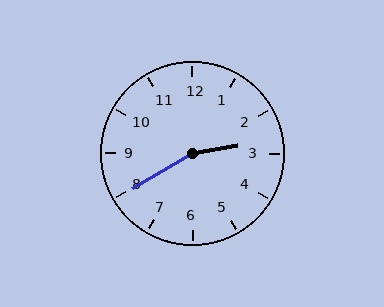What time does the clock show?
2:40.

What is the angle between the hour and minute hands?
Approximately 160 degrees.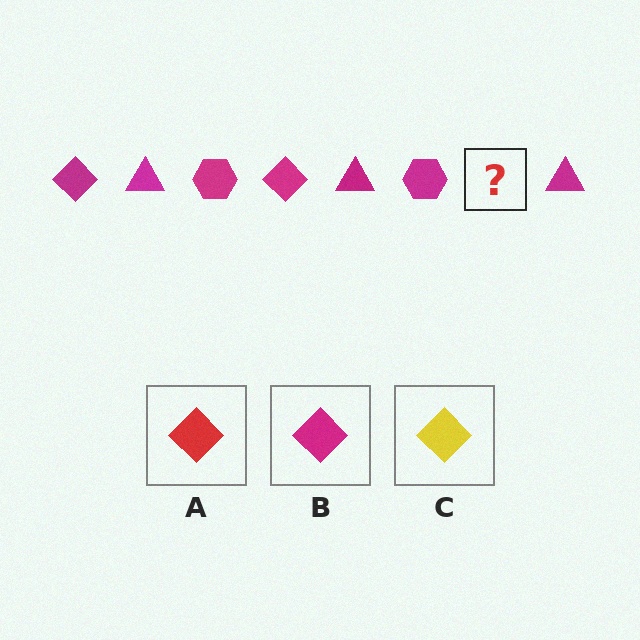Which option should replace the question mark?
Option B.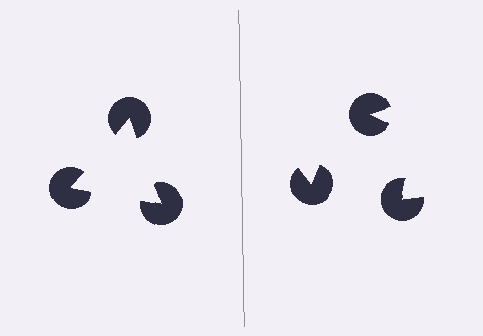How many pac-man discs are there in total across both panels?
6 — 3 on each side.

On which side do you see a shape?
An illusory triangle appears on the left side. On the right side the wedge cuts are rotated, so no coherent shape forms.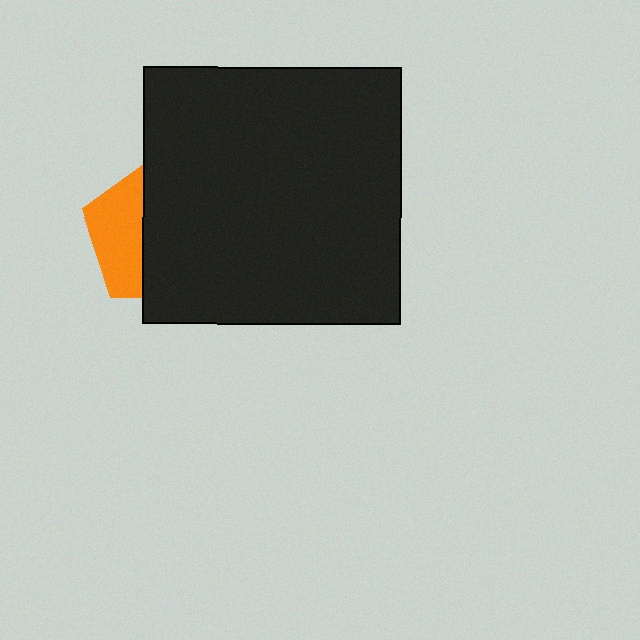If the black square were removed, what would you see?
You would see the complete orange pentagon.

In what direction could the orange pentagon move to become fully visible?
The orange pentagon could move left. That would shift it out from behind the black square entirely.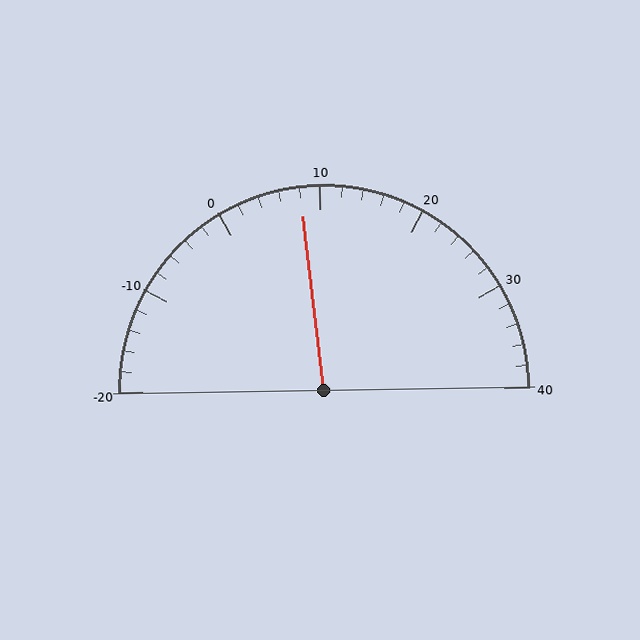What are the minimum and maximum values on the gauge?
The gauge ranges from -20 to 40.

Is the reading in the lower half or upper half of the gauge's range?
The reading is in the lower half of the range (-20 to 40).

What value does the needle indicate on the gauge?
The needle indicates approximately 8.